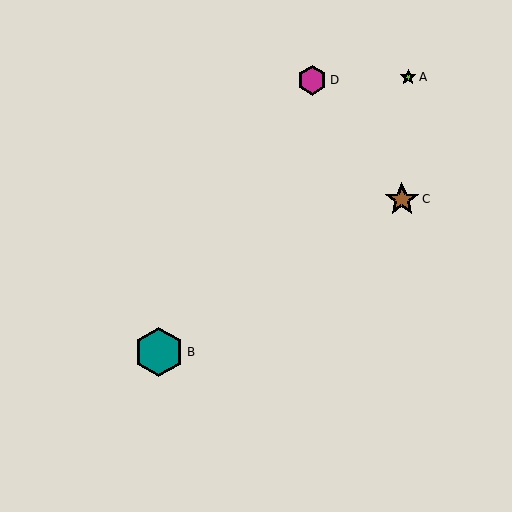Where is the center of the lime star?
The center of the lime star is at (408, 77).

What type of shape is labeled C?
Shape C is a brown star.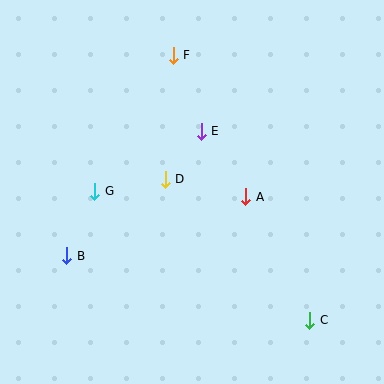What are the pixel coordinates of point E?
Point E is at (201, 131).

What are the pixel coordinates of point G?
Point G is at (95, 191).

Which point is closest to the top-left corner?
Point F is closest to the top-left corner.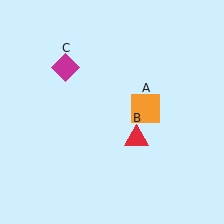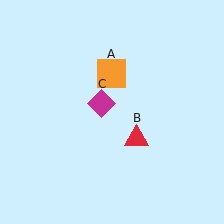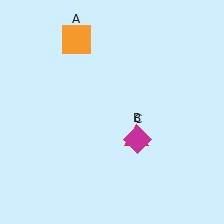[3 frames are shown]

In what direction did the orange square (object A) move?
The orange square (object A) moved up and to the left.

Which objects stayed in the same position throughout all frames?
Red triangle (object B) remained stationary.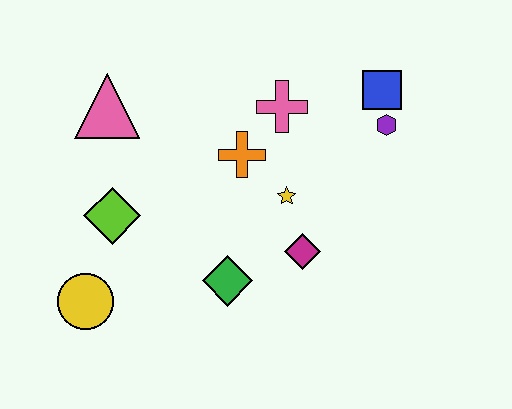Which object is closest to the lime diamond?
The yellow circle is closest to the lime diamond.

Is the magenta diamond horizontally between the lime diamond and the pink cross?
No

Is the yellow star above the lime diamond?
Yes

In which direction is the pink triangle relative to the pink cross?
The pink triangle is to the left of the pink cross.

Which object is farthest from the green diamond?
The blue square is farthest from the green diamond.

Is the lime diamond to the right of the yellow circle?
Yes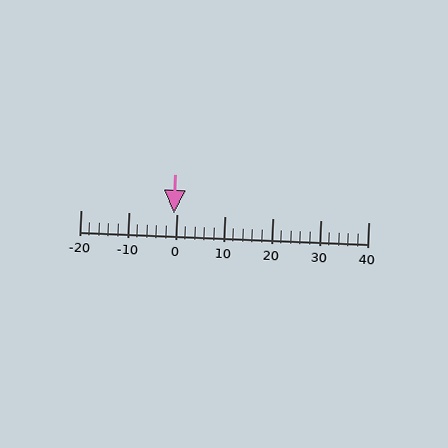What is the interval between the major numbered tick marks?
The major tick marks are spaced 10 units apart.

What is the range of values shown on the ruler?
The ruler shows values from -20 to 40.